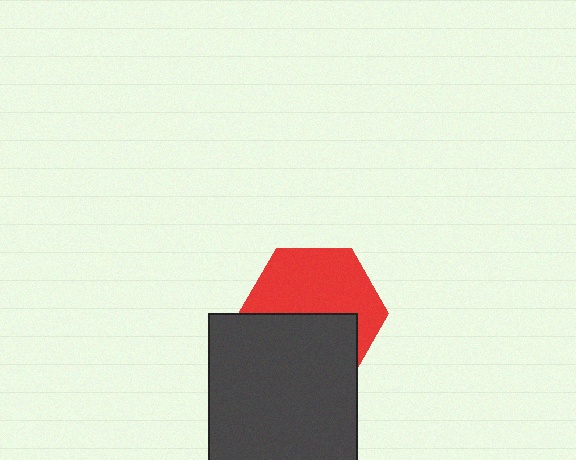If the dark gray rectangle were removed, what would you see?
You would see the complete red hexagon.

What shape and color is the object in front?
The object in front is a dark gray rectangle.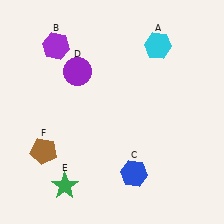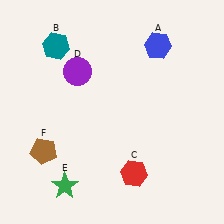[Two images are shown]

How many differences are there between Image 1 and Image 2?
There are 3 differences between the two images.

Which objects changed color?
A changed from cyan to blue. B changed from purple to teal. C changed from blue to red.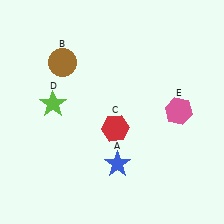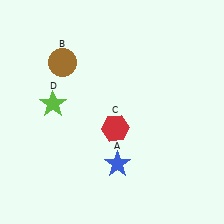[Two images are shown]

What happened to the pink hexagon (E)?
The pink hexagon (E) was removed in Image 2. It was in the top-right area of Image 1.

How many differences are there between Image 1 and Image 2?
There is 1 difference between the two images.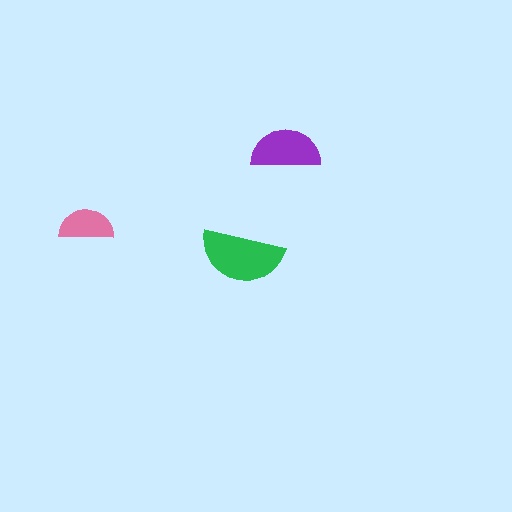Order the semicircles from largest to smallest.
the green one, the purple one, the pink one.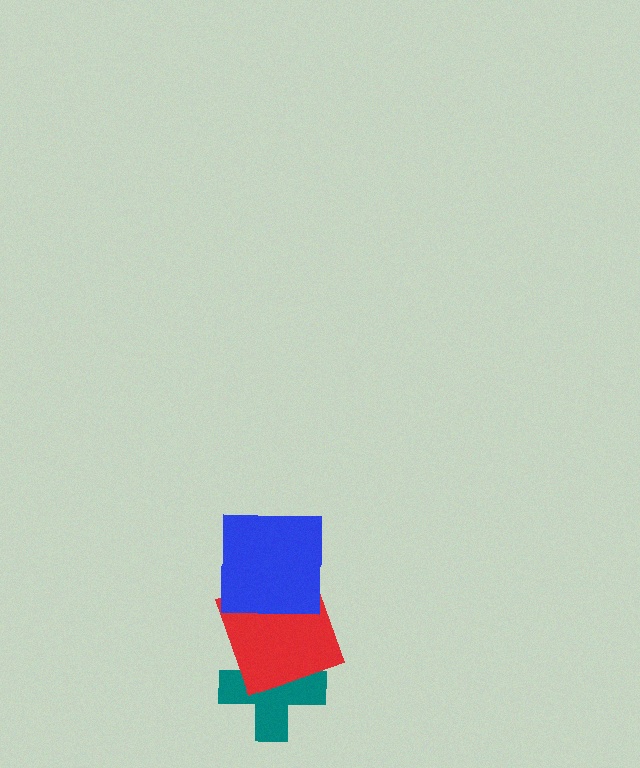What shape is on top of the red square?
The blue square is on top of the red square.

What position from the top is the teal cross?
The teal cross is 3rd from the top.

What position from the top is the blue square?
The blue square is 1st from the top.